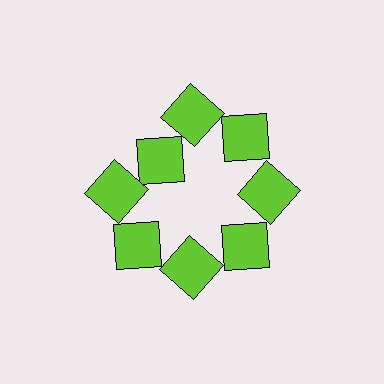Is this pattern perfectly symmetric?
No. The 8 lime squares are arranged in a ring, but one element near the 10 o'clock position is pulled inward toward the center, breaking the 8-fold rotational symmetry.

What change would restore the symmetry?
The symmetry would be restored by moving it outward, back onto the ring so that all 8 squares sit at equal angles and equal distance from the center.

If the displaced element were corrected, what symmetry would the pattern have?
It would have 8-fold rotational symmetry — the pattern would map onto itself every 45 degrees.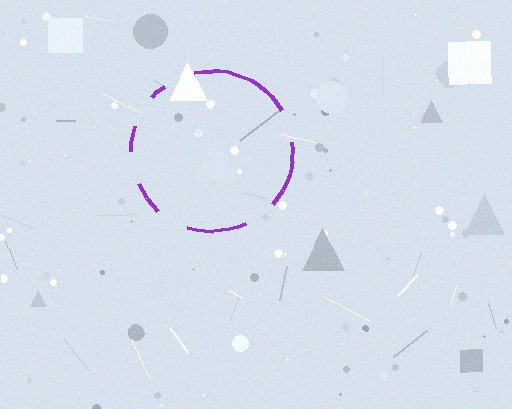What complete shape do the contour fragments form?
The contour fragments form a circle.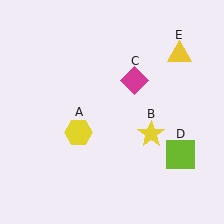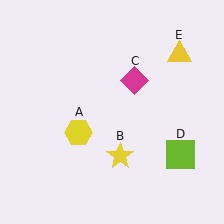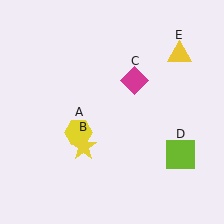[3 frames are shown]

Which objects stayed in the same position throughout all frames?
Yellow hexagon (object A) and magenta diamond (object C) and lime square (object D) and yellow triangle (object E) remained stationary.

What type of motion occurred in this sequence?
The yellow star (object B) rotated clockwise around the center of the scene.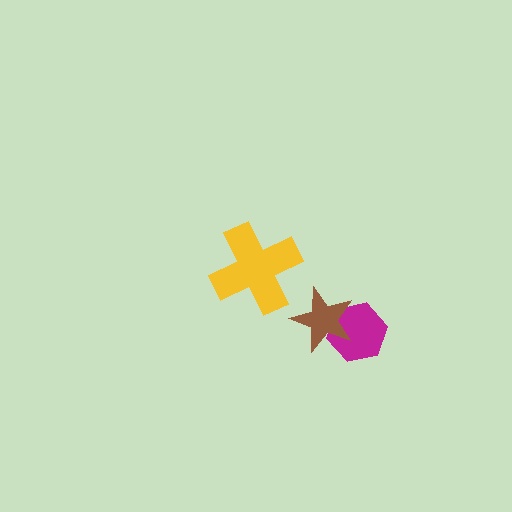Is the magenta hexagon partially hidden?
Yes, it is partially covered by another shape.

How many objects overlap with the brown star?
1 object overlaps with the brown star.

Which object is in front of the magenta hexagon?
The brown star is in front of the magenta hexagon.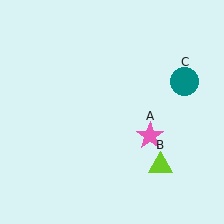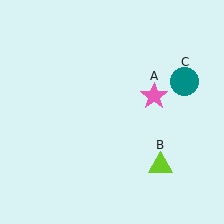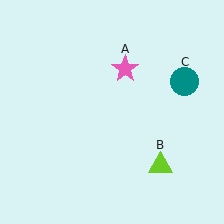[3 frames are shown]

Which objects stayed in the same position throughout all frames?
Lime triangle (object B) and teal circle (object C) remained stationary.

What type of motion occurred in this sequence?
The pink star (object A) rotated counterclockwise around the center of the scene.